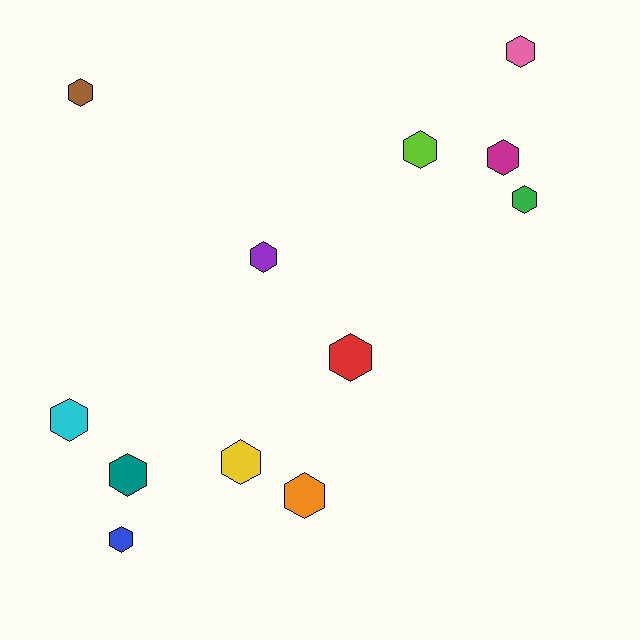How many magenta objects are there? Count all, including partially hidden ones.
There is 1 magenta object.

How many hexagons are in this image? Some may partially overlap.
There are 12 hexagons.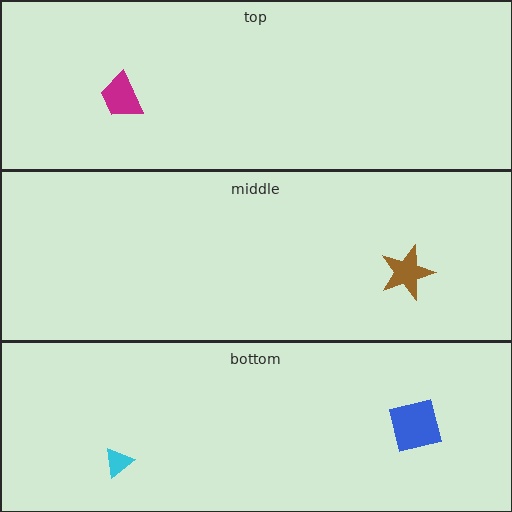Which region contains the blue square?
The bottom region.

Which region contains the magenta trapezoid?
The top region.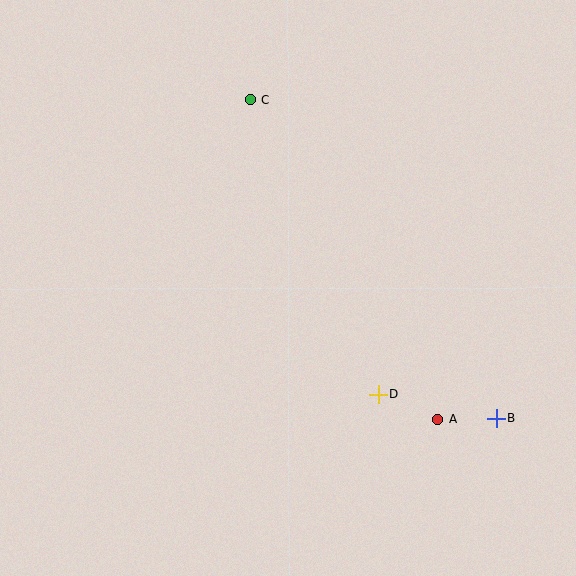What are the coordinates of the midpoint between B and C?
The midpoint between B and C is at (373, 259).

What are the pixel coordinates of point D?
Point D is at (378, 394).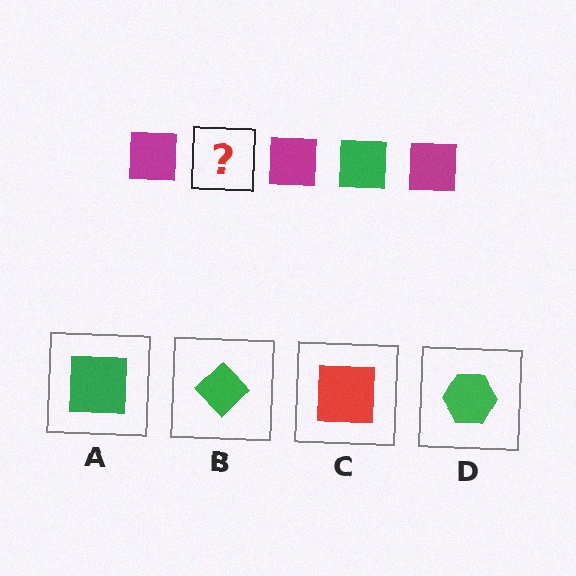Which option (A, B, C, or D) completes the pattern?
A.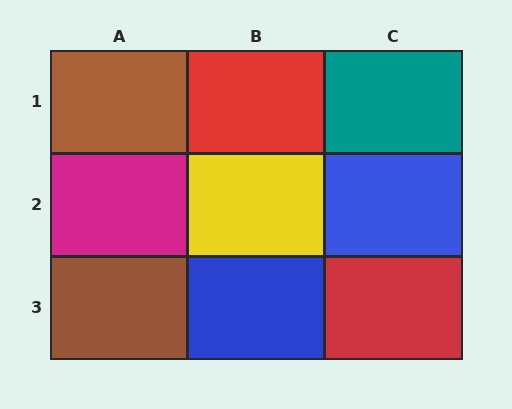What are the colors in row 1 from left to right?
Brown, red, teal.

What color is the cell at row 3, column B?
Blue.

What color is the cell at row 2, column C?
Blue.